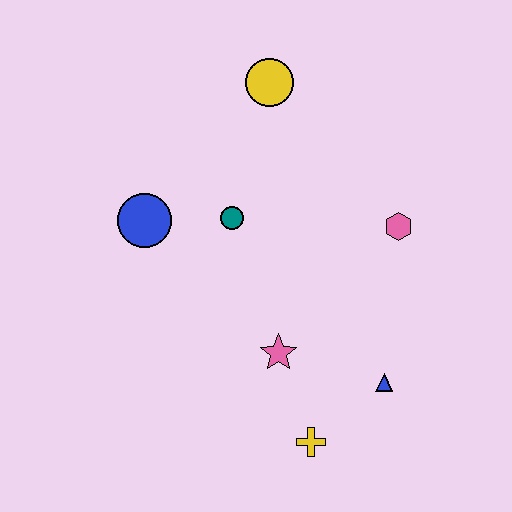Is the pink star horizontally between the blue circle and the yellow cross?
Yes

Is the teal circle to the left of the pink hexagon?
Yes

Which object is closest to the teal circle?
The blue circle is closest to the teal circle.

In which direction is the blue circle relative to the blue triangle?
The blue circle is to the left of the blue triangle.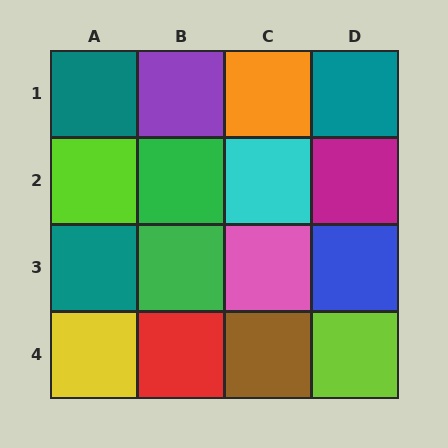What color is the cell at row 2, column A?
Lime.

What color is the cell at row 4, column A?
Yellow.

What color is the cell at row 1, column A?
Teal.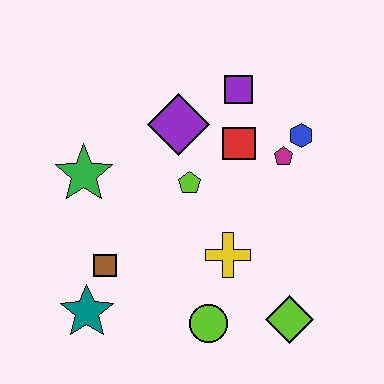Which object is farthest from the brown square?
The blue hexagon is farthest from the brown square.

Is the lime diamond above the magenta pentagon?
No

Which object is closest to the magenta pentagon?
The blue hexagon is closest to the magenta pentagon.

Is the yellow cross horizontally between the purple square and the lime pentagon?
Yes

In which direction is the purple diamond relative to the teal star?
The purple diamond is above the teal star.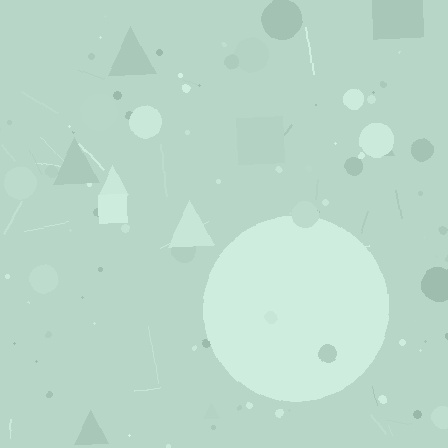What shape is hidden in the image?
A circle is hidden in the image.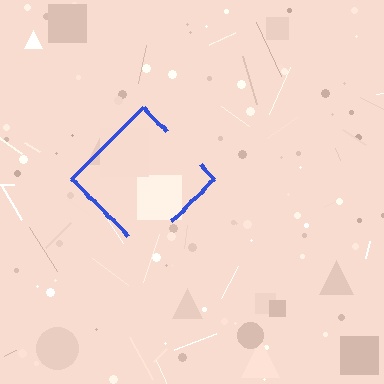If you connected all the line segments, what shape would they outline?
They would outline a diamond.